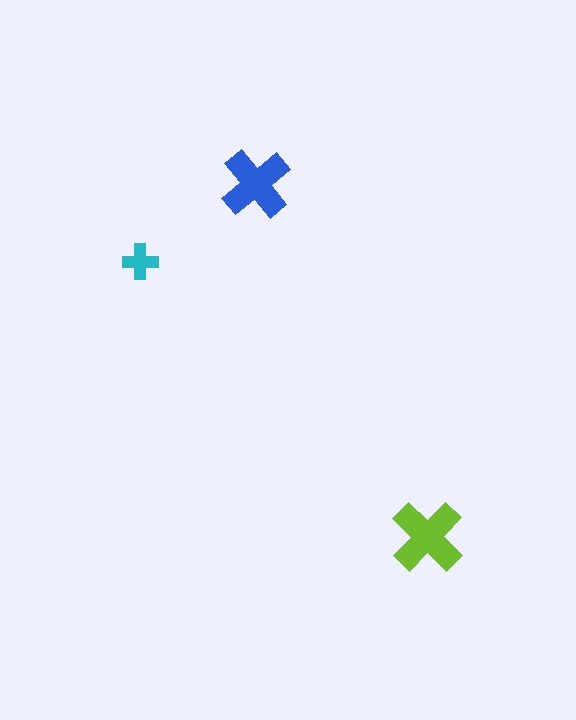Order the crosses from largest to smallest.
the lime one, the blue one, the cyan one.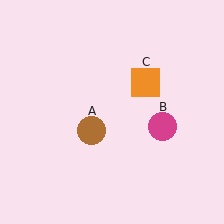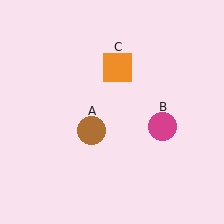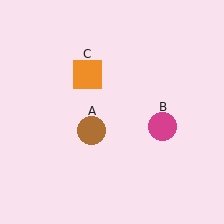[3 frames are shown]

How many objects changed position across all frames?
1 object changed position: orange square (object C).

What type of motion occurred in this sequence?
The orange square (object C) rotated counterclockwise around the center of the scene.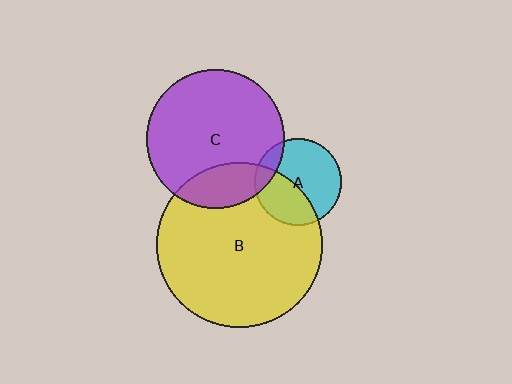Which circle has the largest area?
Circle B (yellow).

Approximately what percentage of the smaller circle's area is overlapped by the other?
Approximately 15%.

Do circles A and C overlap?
Yes.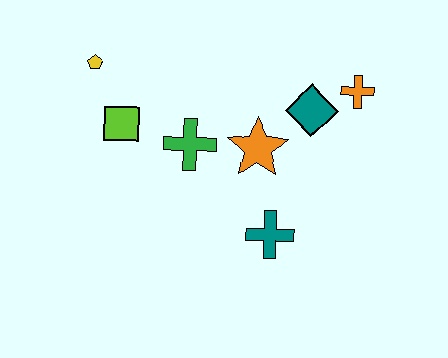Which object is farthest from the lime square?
The orange cross is farthest from the lime square.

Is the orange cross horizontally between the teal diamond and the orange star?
No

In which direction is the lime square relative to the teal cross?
The lime square is to the left of the teal cross.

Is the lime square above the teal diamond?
No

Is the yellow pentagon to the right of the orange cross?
No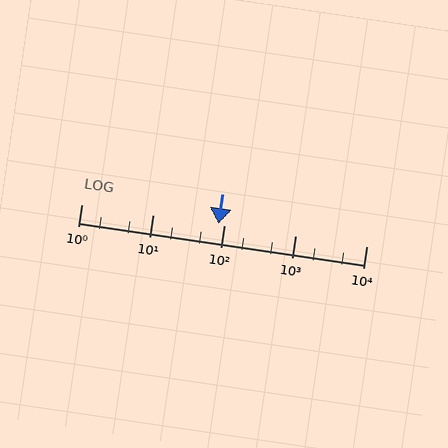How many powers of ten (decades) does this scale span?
The scale spans 4 decades, from 1 to 10000.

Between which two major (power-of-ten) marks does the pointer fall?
The pointer is between 10 and 100.